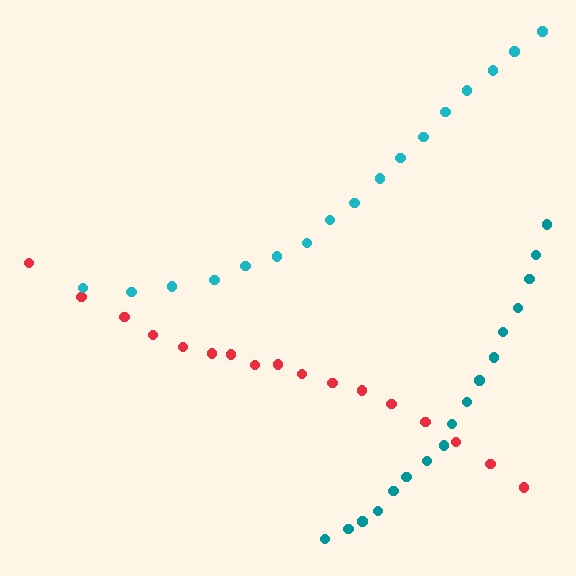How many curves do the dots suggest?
There are 3 distinct paths.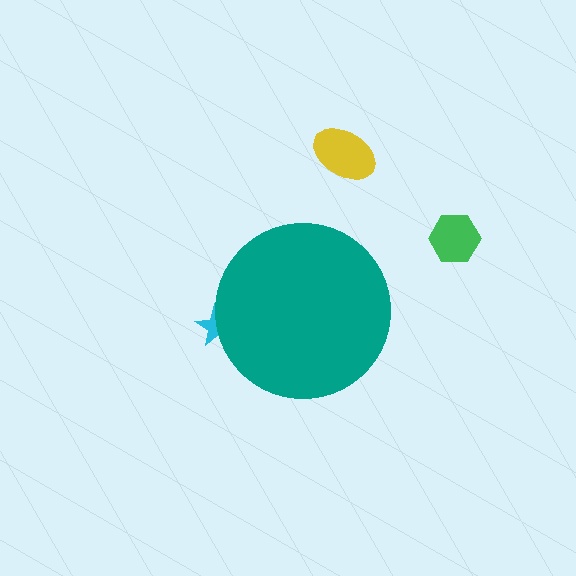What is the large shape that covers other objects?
A teal circle.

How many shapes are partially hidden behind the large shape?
1 shape is partially hidden.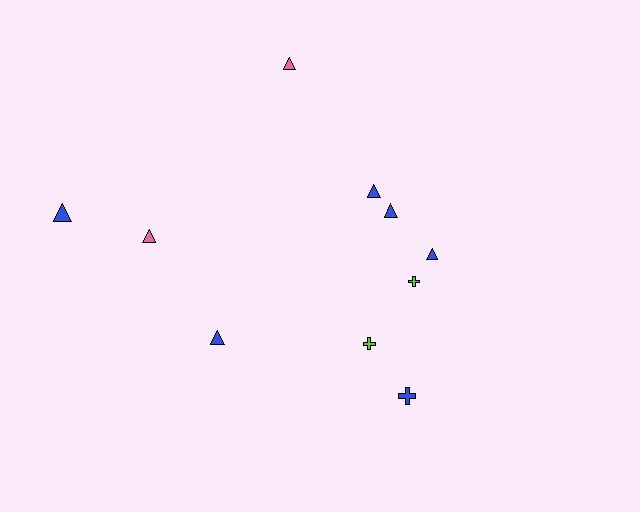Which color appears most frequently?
Blue, with 6 objects.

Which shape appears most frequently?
Triangle, with 7 objects.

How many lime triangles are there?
There are no lime triangles.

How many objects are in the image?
There are 10 objects.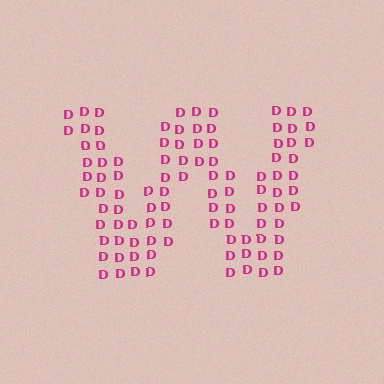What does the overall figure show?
The overall figure shows the letter W.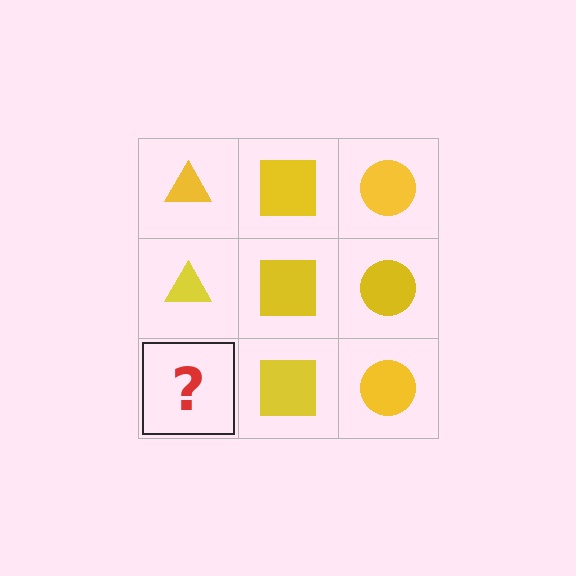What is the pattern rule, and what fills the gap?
The rule is that each column has a consistent shape. The gap should be filled with a yellow triangle.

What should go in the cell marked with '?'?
The missing cell should contain a yellow triangle.